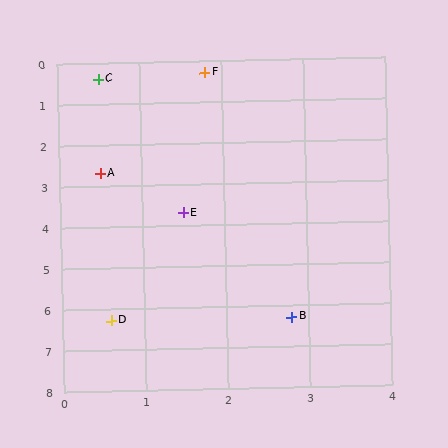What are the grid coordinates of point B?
Point B is at approximately (2.8, 6.3).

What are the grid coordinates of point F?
Point F is at approximately (1.8, 0.3).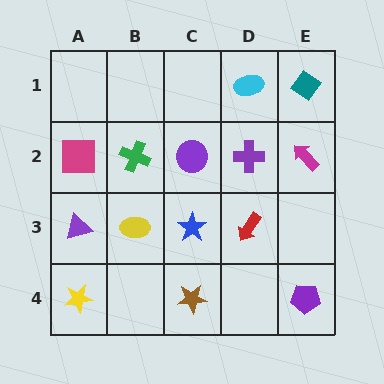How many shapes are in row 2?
5 shapes.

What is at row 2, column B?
A green cross.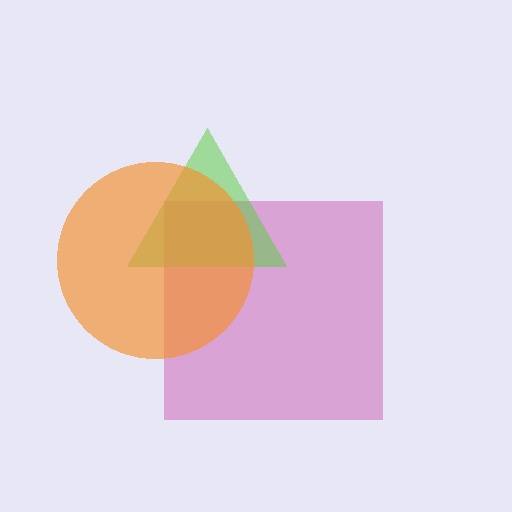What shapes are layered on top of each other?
The layered shapes are: a magenta square, a lime triangle, an orange circle.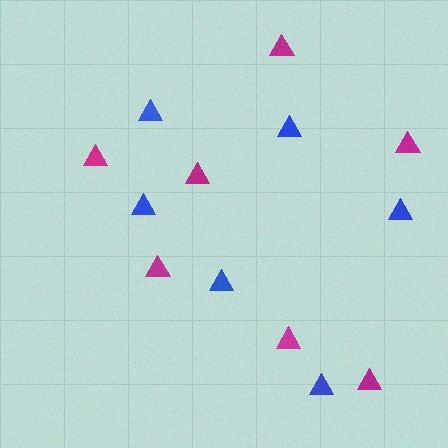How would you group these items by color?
There are 2 groups: one group of magenta triangles (7) and one group of blue triangles (6).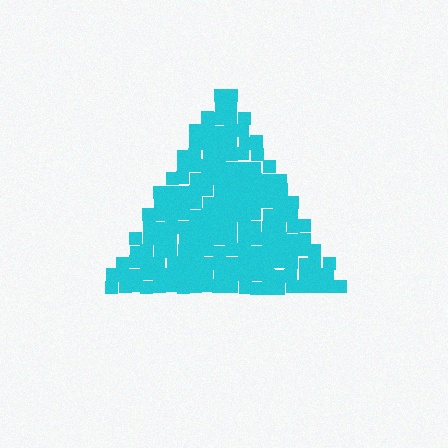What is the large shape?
The large shape is a triangle.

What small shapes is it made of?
It is made of small squares.